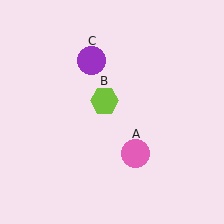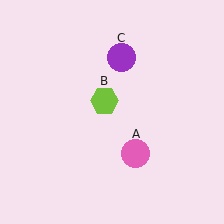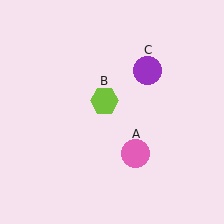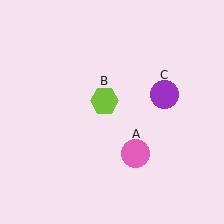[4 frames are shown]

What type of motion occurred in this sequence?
The purple circle (object C) rotated clockwise around the center of the scene.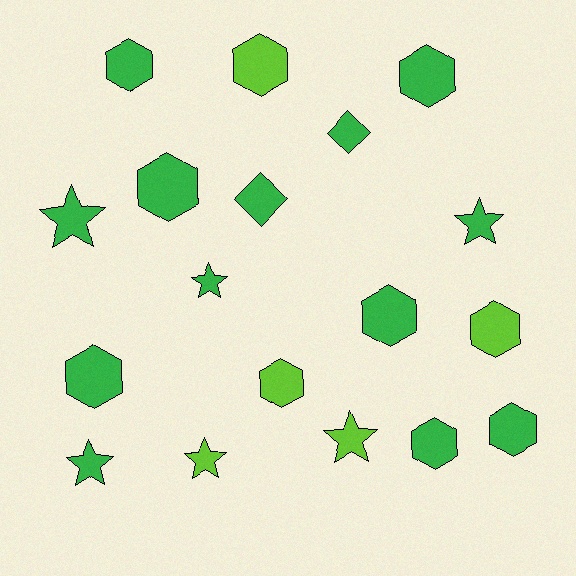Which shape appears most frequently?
Hexagon, with 10 objects.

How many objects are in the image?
There are 18 objects.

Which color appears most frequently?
Green, with 13 objects.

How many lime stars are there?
There are 2 lime stars.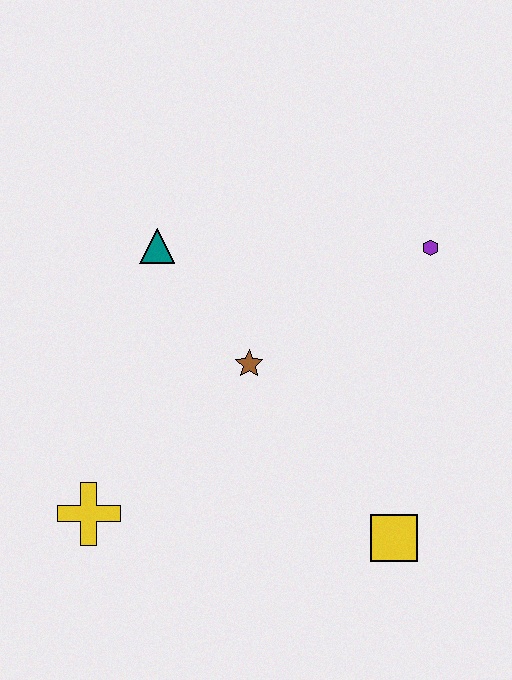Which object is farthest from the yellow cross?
The purple hexagon is farthest from the yellow cross.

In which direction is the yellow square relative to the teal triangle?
The yellow square is below the teal triangle.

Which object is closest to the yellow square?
The brown star is closest to the yellow square.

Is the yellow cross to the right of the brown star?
No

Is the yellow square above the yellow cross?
No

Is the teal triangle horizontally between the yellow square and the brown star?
No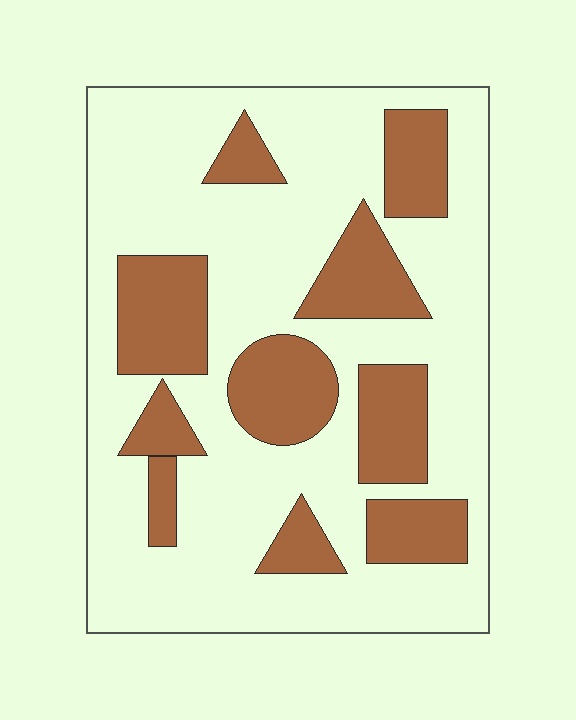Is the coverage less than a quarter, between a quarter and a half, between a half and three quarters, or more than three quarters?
Between a quarter and a half.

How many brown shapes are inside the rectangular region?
10.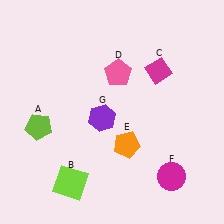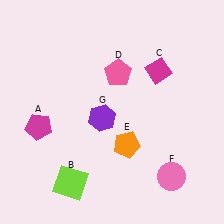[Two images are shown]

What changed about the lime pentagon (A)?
In Image 1, A is lime. In Image 2, it changed to magenta.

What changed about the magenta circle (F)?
In Image 1, F is magenta. In Image 2, it changed to pink.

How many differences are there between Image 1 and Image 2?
There are 2 differences between the two images.